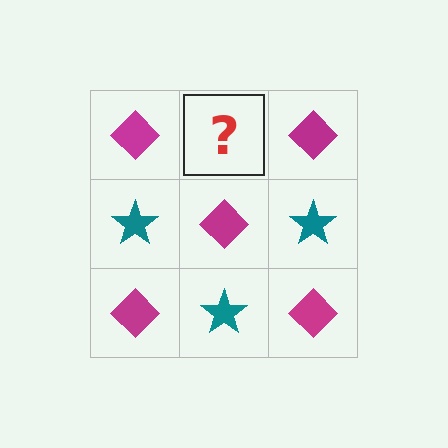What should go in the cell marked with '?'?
The missing cell should contain a teal star.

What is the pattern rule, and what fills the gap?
The rule is that it alternates magenta diamond and teal star in a checkerboard pattern. The gap should be filled with a teal star.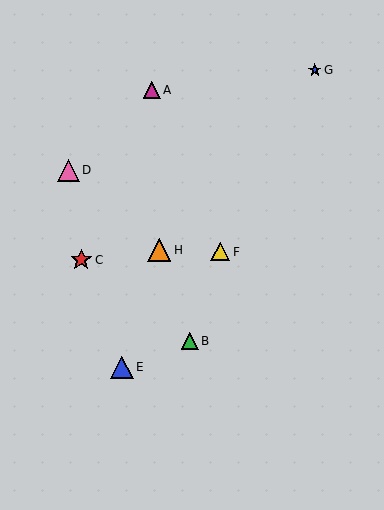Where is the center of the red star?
The center of the red star is at (81, 260).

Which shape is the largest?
The orange triangle (labeled H) is the largest.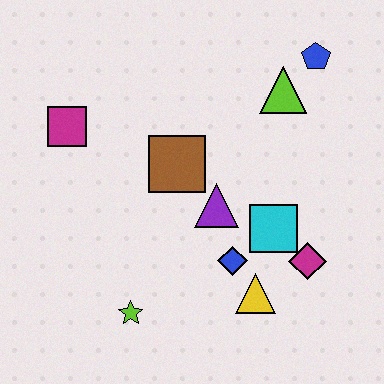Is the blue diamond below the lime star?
No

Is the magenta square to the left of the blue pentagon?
Yes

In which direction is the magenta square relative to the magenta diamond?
The magenta square is to the left of the magenta diamond.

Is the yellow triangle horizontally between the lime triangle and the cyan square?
No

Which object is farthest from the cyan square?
The magenta square is farthest from the cyan square.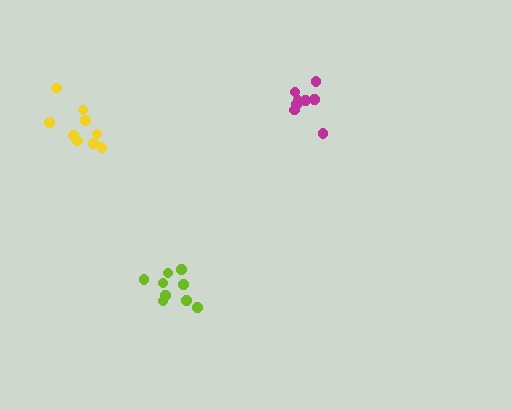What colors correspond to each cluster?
The clusters are colored: yellow, magenta, lime.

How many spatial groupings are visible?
There are 3 spatial groupings.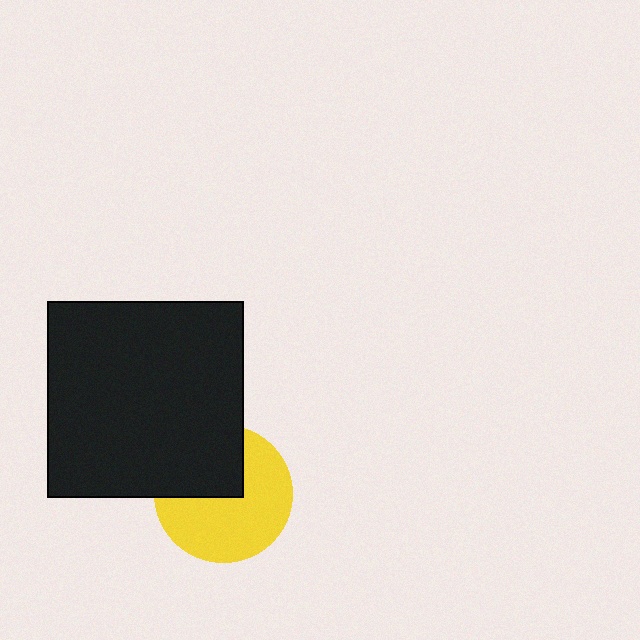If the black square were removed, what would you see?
You would see the complete yellow circle.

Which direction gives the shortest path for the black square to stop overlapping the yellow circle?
Moving up gives the shortest separation.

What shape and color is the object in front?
The object in front is a black square.